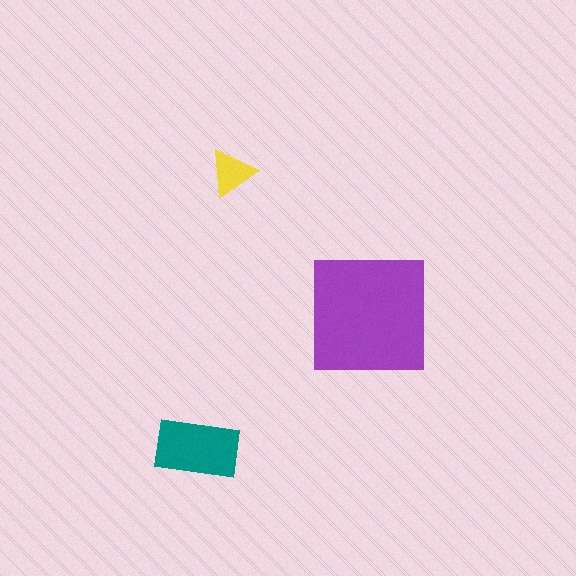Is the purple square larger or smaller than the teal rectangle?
Larger.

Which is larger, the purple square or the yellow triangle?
The purple square.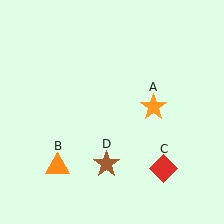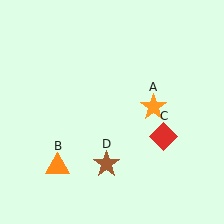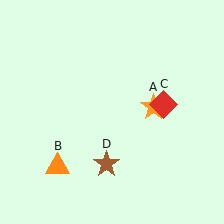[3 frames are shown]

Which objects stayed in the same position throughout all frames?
Orange star (object A) and orange triangle (object B) and brown star (object D) remained stationary.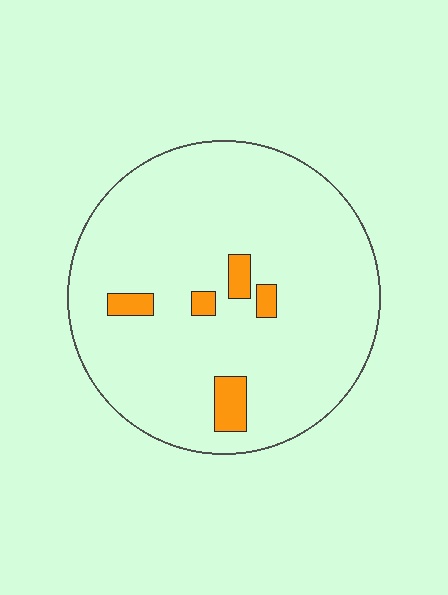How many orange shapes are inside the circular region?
5.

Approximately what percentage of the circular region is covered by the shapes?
Approximately 5%.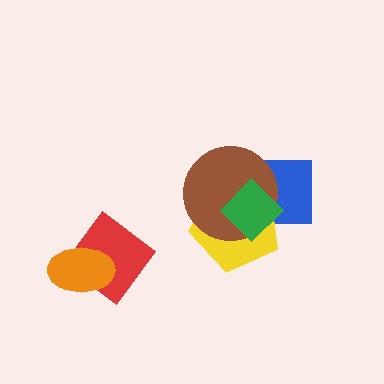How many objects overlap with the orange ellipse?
1 object overlaps with the orange ellipse.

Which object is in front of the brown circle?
The green diamond is in front of the brown circle.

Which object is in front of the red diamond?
The orange ellipse is in front of the red diamond.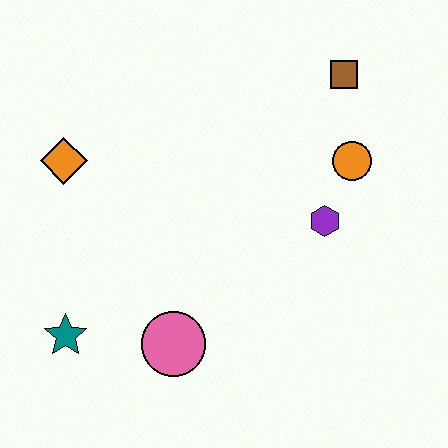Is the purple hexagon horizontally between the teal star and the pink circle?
No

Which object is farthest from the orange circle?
The teal star is farthest from the orange circle.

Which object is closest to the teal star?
The pink circle is closest to the teal star.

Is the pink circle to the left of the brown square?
Yes